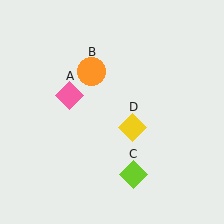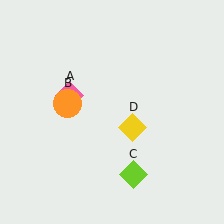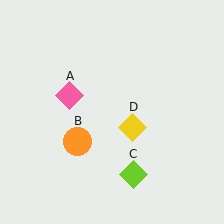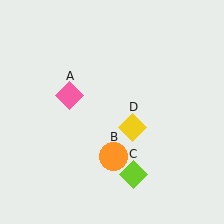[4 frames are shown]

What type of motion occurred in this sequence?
The orange circle (object B) rotated counterclockwise around the center of the scene.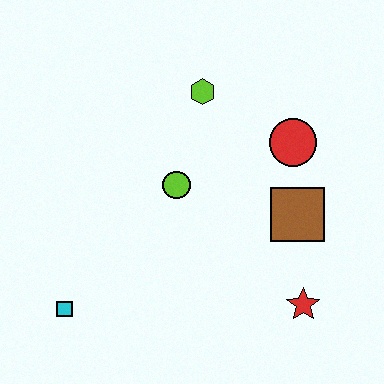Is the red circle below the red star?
No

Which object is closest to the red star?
The brown square is closest to the red star.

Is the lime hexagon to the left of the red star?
Yes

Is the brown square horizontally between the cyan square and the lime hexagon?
No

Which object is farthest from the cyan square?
The red circle is farthest from the cyan square.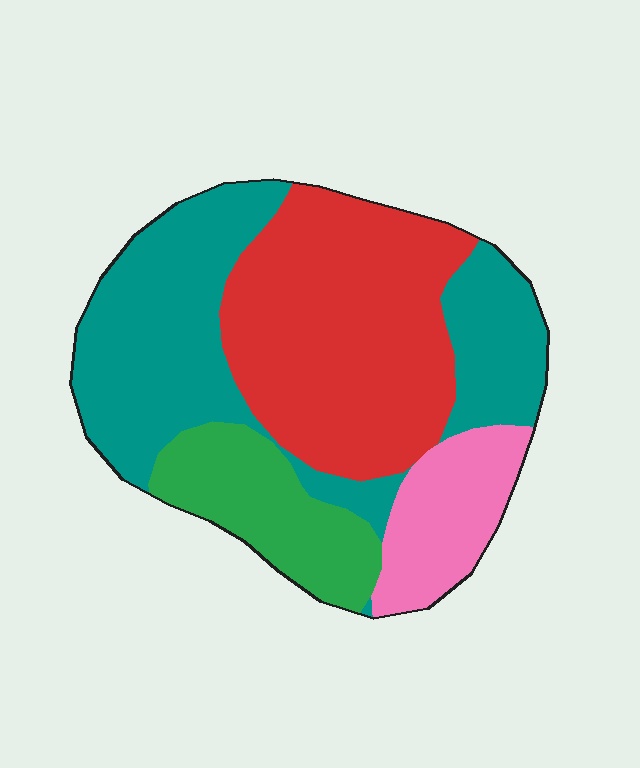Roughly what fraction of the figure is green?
Green covers roughly 15% of the figure.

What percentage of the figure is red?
Red covers about 35% of the figure.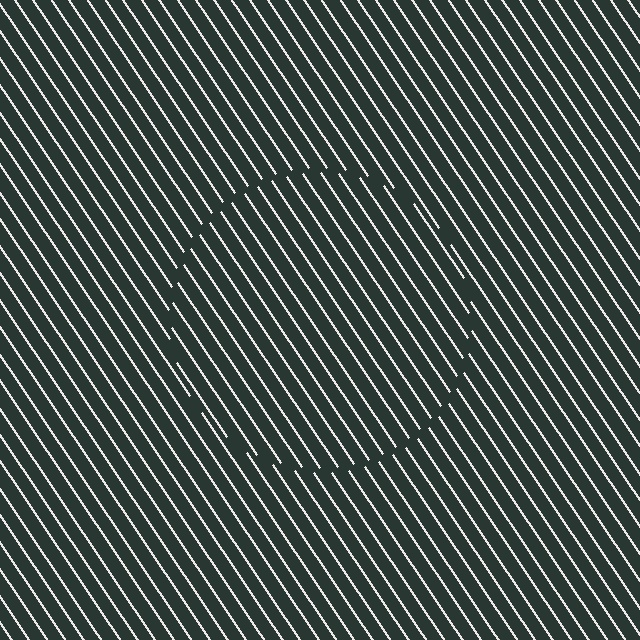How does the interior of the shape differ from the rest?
The interior of the shape contains the same grating, shifted by half a period — the contour is defined by the phase discontinuity where line-ends from the inner and outer gratings abut.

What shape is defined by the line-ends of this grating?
An illusory circle. The interior of the shape contains the same grating, shifted by half a period — the contour is defined by the phase discontinuity where line-ends from the inner and outer gratings abut.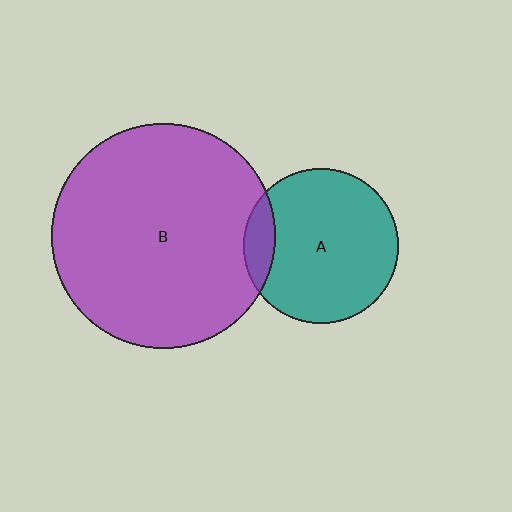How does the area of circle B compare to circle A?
Approximately 2.1 times.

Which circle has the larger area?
Circle B (purple).